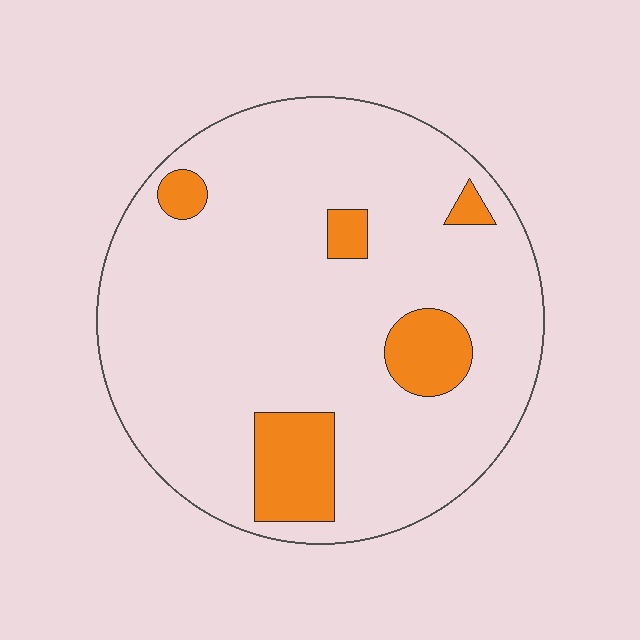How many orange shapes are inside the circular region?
5.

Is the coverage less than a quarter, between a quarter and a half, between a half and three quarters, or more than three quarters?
Less than a quarter.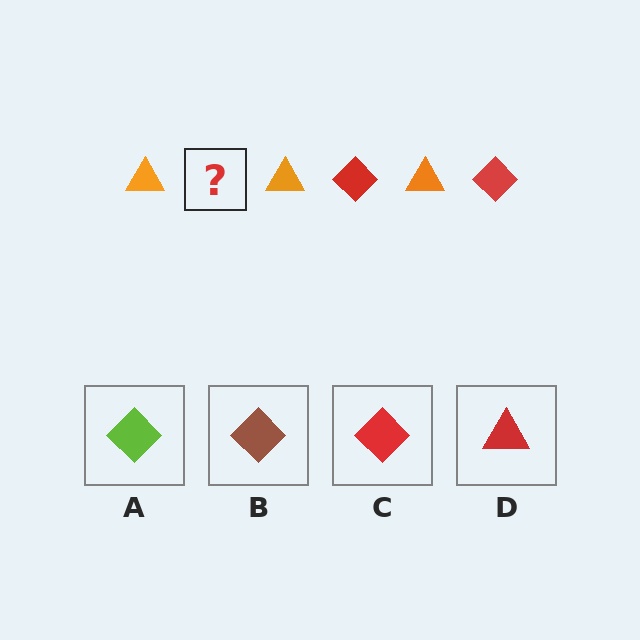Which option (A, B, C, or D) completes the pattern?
C.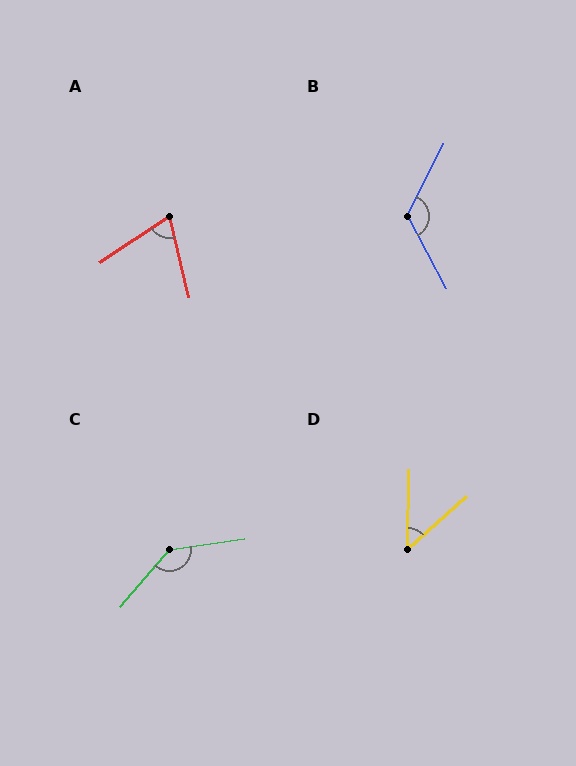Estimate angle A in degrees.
Approximately 70 degrees.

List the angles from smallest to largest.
D (47°), A (70°), B (125°), C (139°).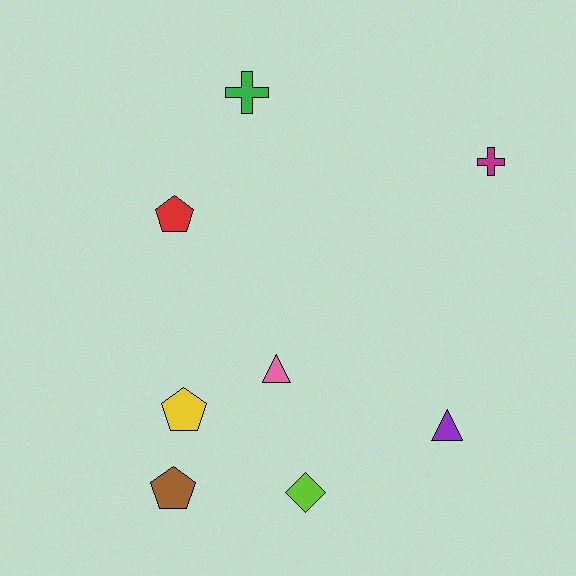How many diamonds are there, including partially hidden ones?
There is 1 diamond.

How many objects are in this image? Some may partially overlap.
There are 8 objects.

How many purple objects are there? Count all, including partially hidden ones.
There is 1 purple object.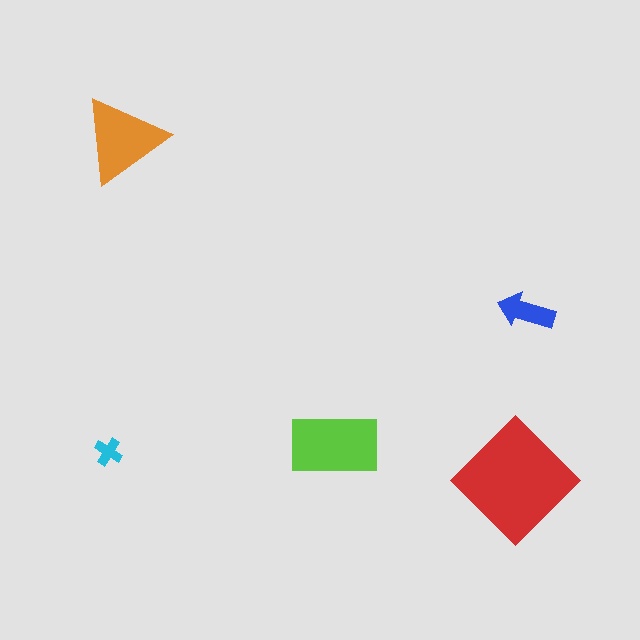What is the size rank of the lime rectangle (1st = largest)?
2nd.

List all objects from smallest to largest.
The cyan cross, the blue arrow, the orange triangle, the lime rectangle, the red diamond.